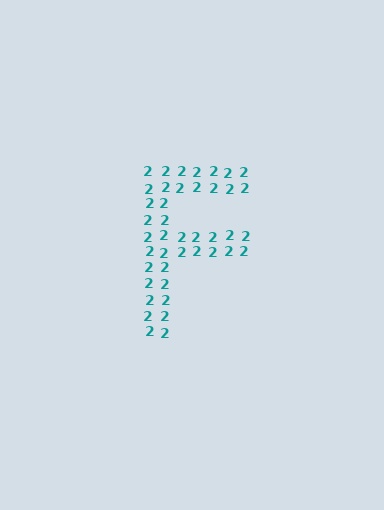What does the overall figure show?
The overall figure shows the letter F.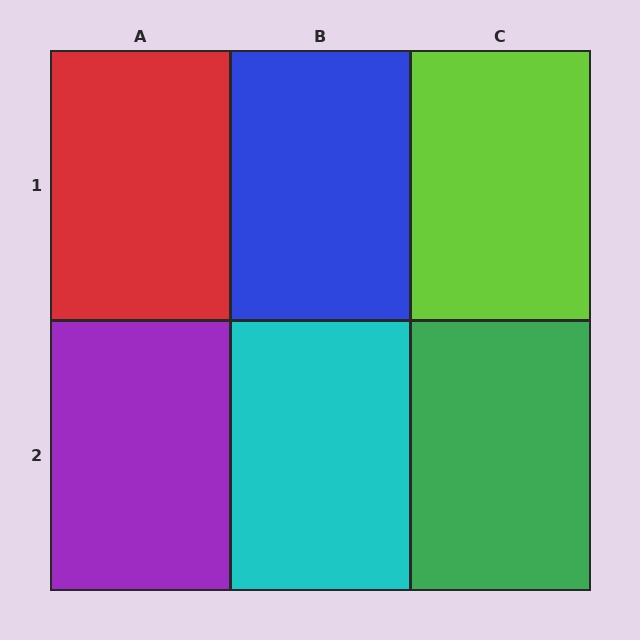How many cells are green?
1 cell is green.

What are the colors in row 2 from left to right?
Purple, cyan, green.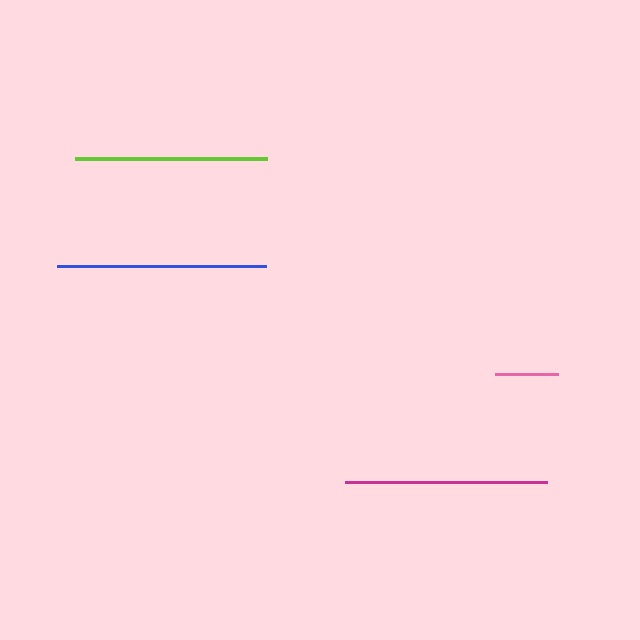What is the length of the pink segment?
The pink segment is approximately 63 pixels long.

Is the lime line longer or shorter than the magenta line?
The magenta line is longer than the lime line.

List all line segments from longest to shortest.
From longest to shortest: blue, magenta, lime, pink.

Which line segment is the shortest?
The pink line is the shortest at approximately 63 pixels.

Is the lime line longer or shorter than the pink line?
The lime line is longer than the pink line.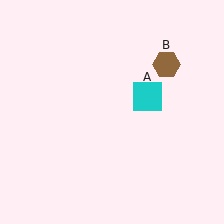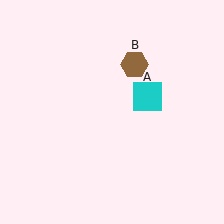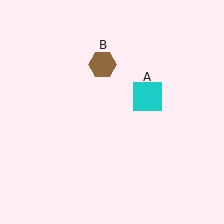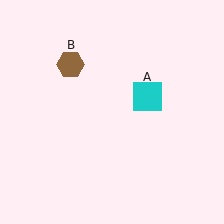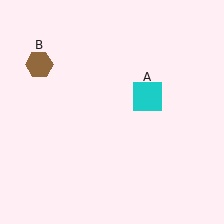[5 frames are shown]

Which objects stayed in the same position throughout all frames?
Cyan square (object A) remained stationary.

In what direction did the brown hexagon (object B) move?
The brown hexagon (object B) moved left.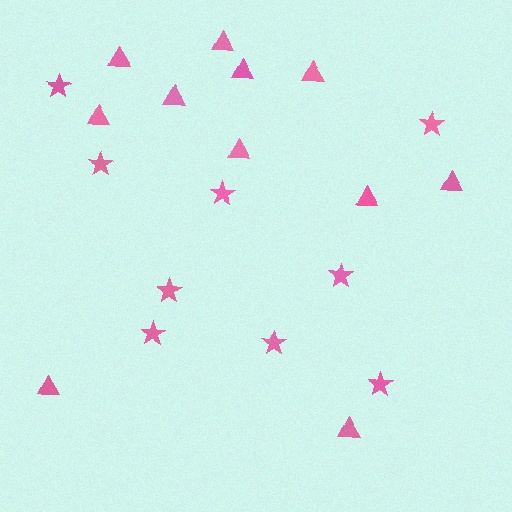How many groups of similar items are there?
There are 2 groups: one group of stars (9) and one group of triangles (11).